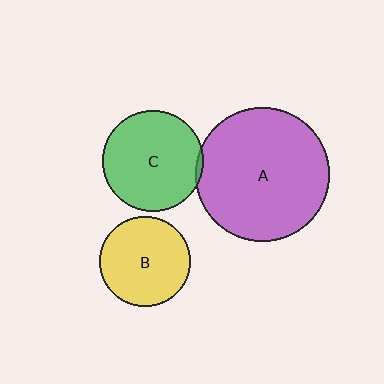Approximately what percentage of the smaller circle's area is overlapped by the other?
Approximately 5%.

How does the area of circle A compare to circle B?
Approximately 2.2 times.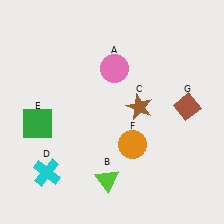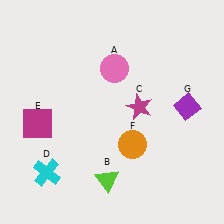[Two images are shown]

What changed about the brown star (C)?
In Image 1, C is brown. In Image 2, it changed to magenta.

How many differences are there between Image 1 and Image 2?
There are 3 differences between the two images.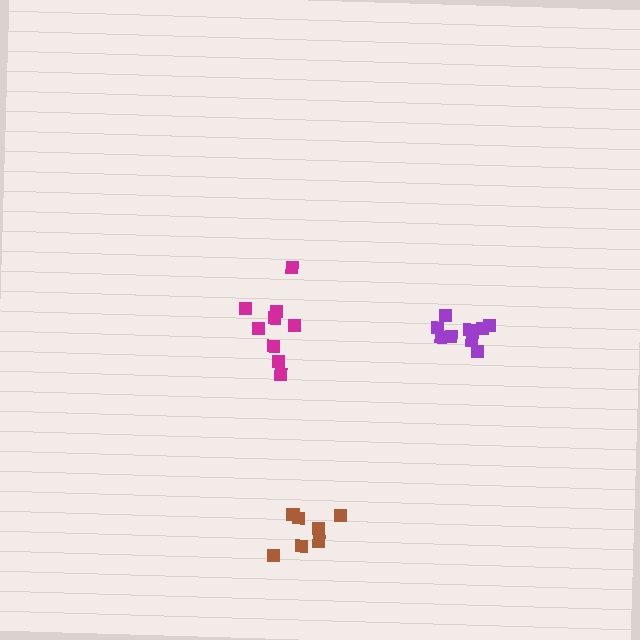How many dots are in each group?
Group 1: 9 dots, Group 2: 7 dots, Group 3: 9 dots (25 total).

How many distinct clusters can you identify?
There are 3 distinct clusters.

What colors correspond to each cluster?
The clusters are colored: purple, brown, magenta.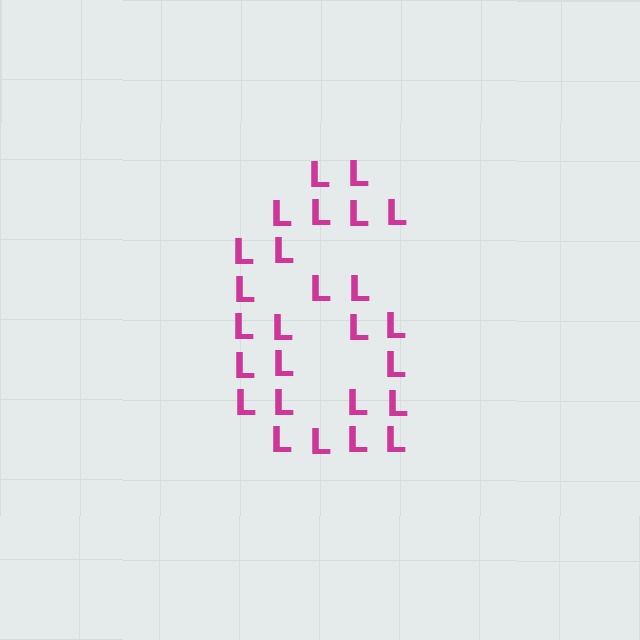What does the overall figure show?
The overall figure shows the digit 6.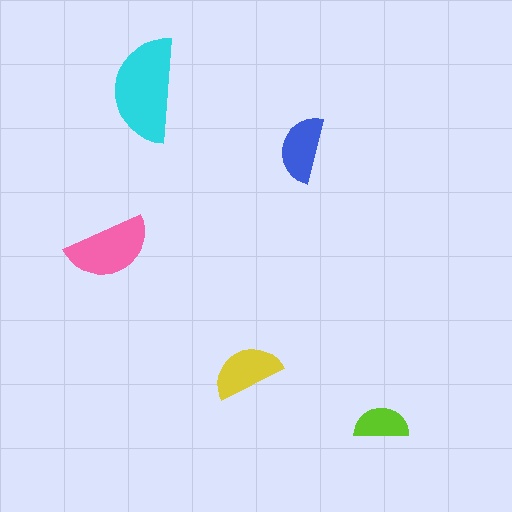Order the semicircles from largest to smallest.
the cyan one, the pink one, the yellow one, the blue one, the lime one.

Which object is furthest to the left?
The pink semicircle is leftmost.